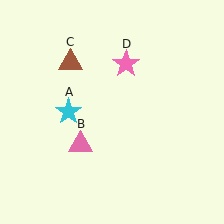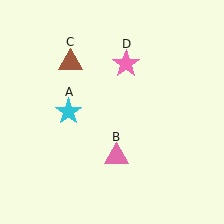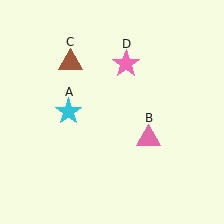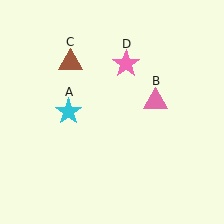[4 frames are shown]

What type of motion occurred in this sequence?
The pink triangle (object B) rotated counterclockwise around the center of the scene.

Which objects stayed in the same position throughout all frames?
Cyan star (object A) and brown triangle (object C) and pink star (object D) remained stationary.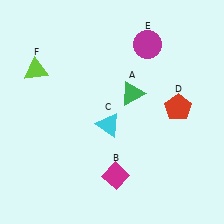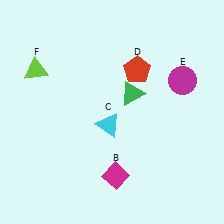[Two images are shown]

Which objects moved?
The objects that moved are: the red pentagon (D), the magenta circle (E).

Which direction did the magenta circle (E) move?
The magenta circle (E) moved down.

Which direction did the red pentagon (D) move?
The red pentagon (D) moved left.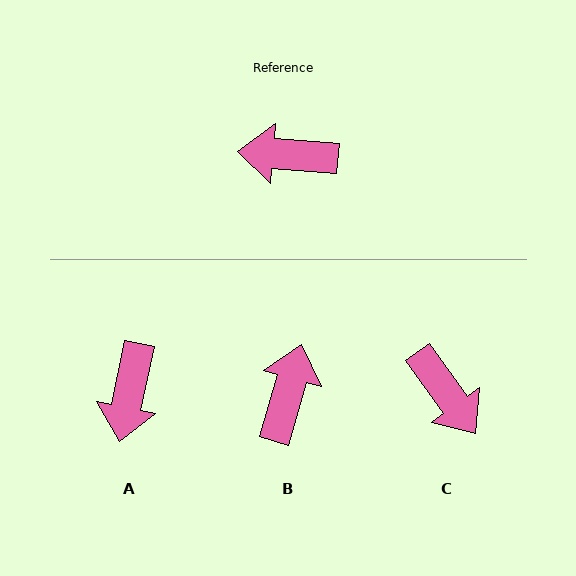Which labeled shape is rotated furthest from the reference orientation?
C, about 130 degrees away.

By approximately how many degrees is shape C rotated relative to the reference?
Approximately 130 degrees counter-clockwise.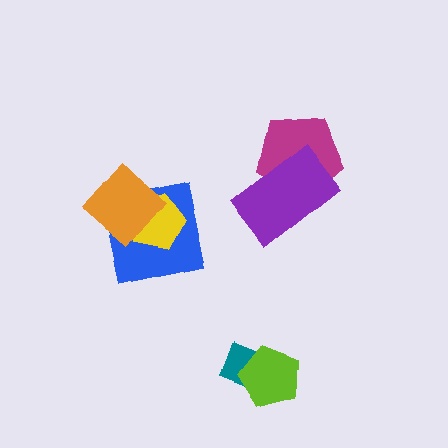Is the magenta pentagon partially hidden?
Yes, it is partially covered by another shape.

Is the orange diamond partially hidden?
No, no other shape covers it.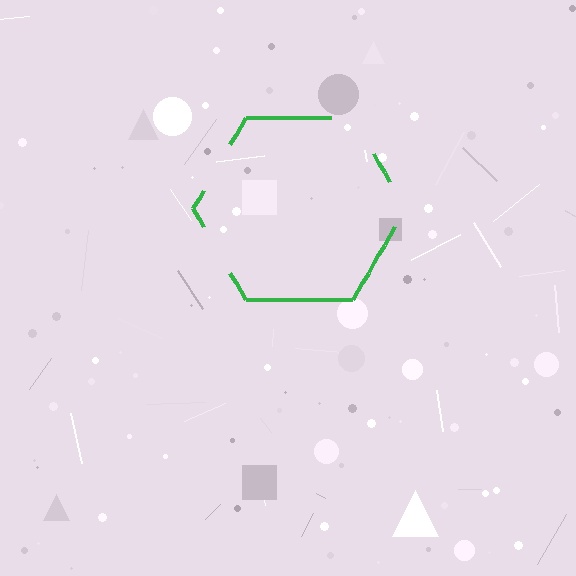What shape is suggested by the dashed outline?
The dashed outline suggests a hexagon.